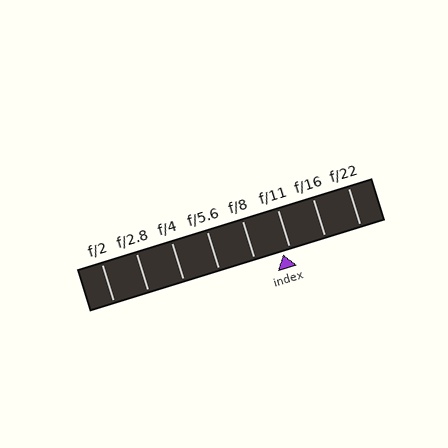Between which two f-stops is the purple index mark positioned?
The index mark is between f/8 and f/11.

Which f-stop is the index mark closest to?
The index mark is closest to f/11.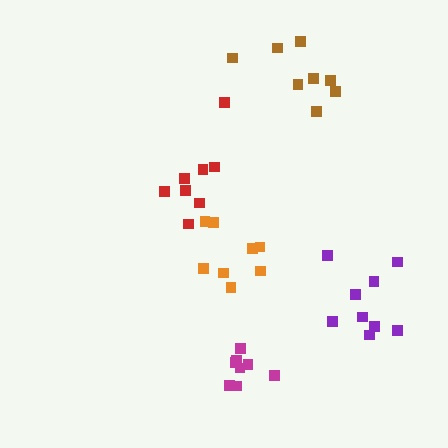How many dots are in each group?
Group 1: 8 dots, Group 2: 8 dots, Group 3: 9 dots, Group 4: 8 dots, Group 5: 8 dots (41 total).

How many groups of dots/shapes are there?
There are 5 groups.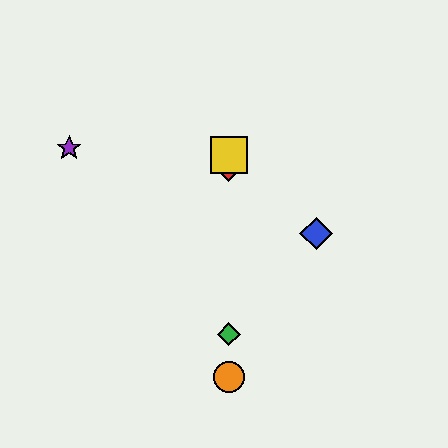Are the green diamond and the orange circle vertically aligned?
Yes, both are at x≈229.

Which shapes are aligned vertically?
The red diamond, the green diamond, the yellow square, the orange circle are aligned vertically.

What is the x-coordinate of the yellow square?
The yellow square is at x≈229.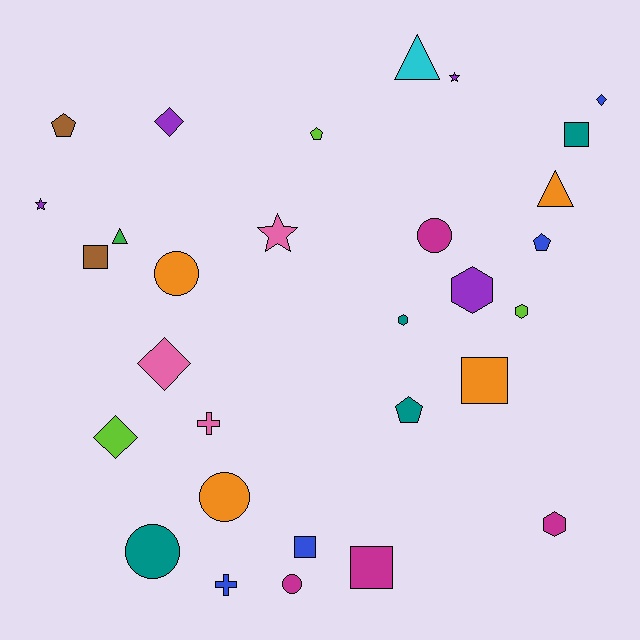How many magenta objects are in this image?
There are 4 magenta objects.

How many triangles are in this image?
There are 3 triangles.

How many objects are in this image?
There are 30 objects.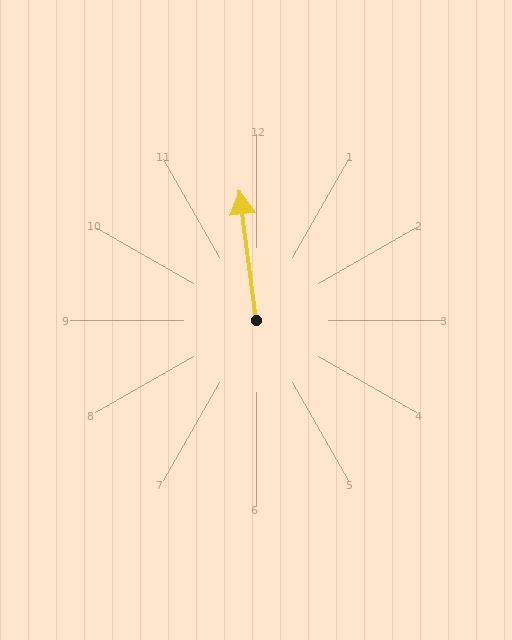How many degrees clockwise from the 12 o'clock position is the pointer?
Approximately 353 degrees.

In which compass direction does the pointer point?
North.